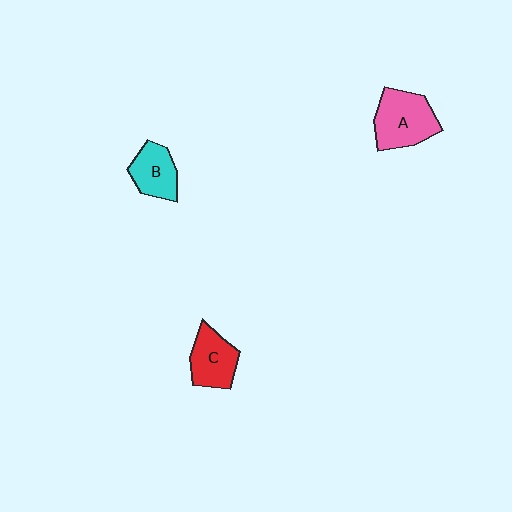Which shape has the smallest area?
Shape B (cyan).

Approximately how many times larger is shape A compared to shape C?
Approximately 1.3 times.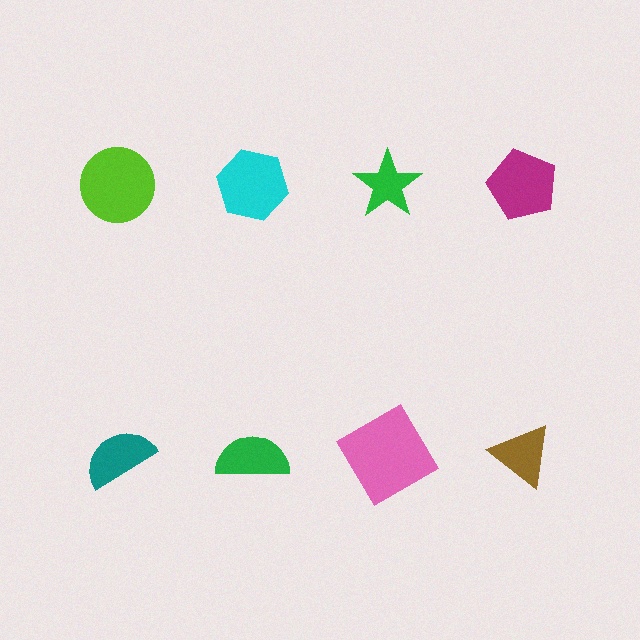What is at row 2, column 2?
A green semicircle.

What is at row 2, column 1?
A teal semicircle.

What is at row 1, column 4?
A magenta pentagon.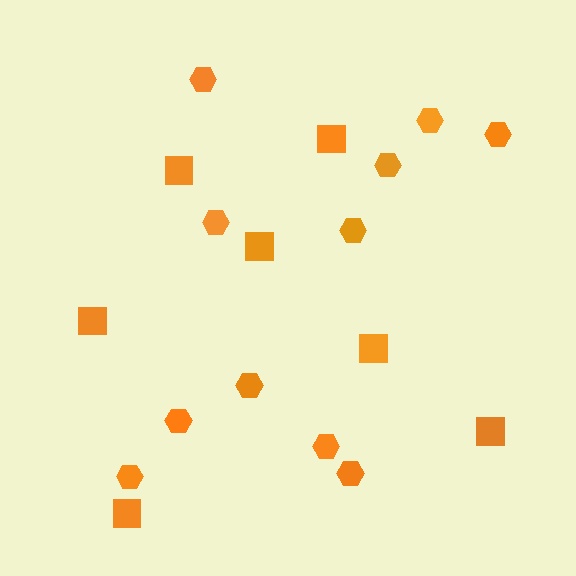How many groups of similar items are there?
There are 2 groups: one group of squares (7) and one group of hexagons (11).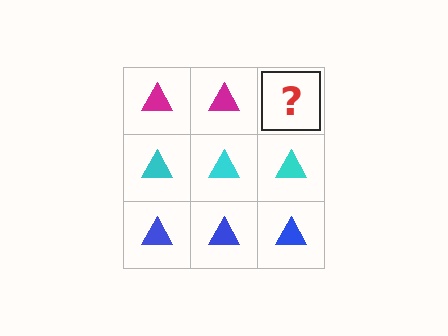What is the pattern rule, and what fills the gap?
The rule is that each row has a consistent color. The gap should be filled with a magenta triangle.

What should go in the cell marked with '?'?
The missing cell should contain a magenta triangle.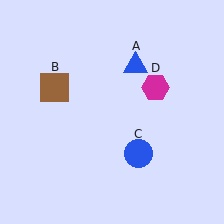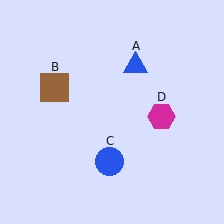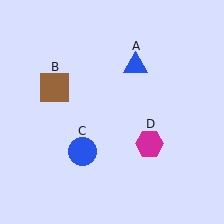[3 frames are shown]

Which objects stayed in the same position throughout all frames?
Blue triangle (object A) and brown square (object B) remained stationary.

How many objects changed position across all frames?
2 objects changed position: blue circle (object C), magenta hexagon (object D).